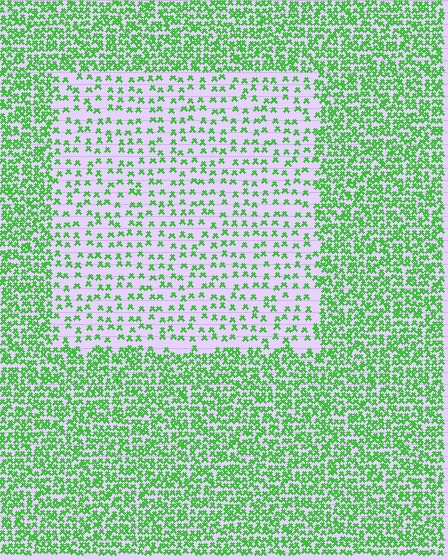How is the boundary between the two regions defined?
The boundary is defined by a change in element density (approximately 2.5x ratio). All elements are the same color, size, and shape.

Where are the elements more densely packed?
The elements are more densely packed outside the rectangle boundary.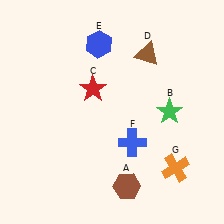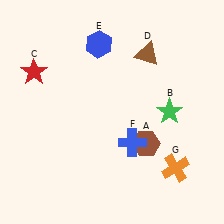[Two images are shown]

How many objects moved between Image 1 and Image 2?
2 objects moved between the two images.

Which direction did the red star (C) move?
The red star (C) moved left.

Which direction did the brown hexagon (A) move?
The brown hexagon (A) moved up.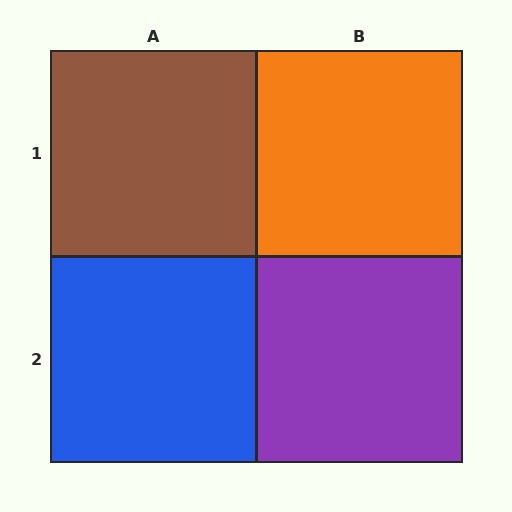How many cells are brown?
1 cell is brown.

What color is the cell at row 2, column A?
Blue.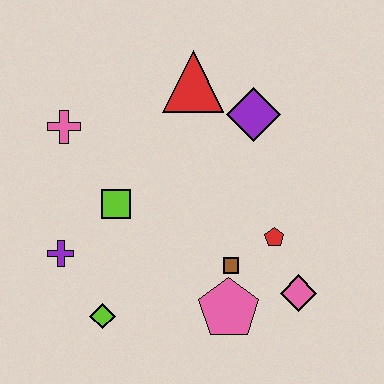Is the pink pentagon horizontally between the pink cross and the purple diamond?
Yes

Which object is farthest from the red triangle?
The lime diamond is farthest from the red triangle.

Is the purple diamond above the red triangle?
No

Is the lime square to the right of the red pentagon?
No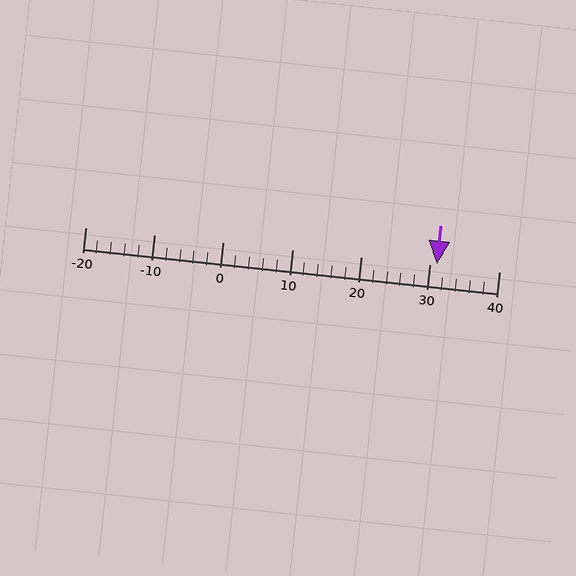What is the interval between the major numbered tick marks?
The major tick marks are spaced 10 units apart.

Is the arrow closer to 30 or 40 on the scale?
The arrow is closer to 30.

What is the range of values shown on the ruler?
The ruler shows values from -20 to 40.